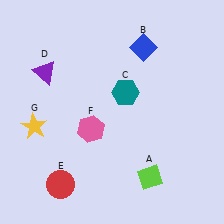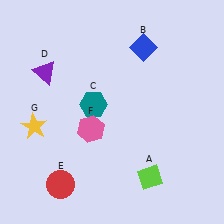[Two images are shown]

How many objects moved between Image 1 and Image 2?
1 object moved between the two images.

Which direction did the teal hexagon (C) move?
The teal hexagon (C) moved left.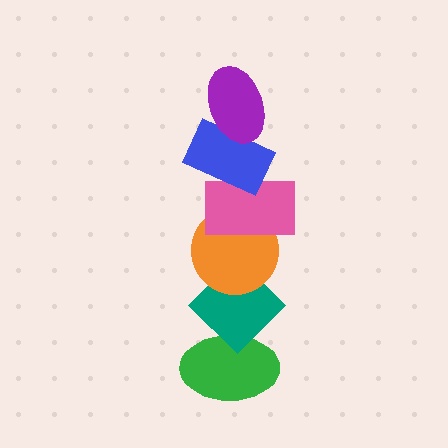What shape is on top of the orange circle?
The pink rectangle is on top of the orange circle.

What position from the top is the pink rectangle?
The pink rectangle is 3rd from the top.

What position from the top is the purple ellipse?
The purple ellipse is 1st from the top.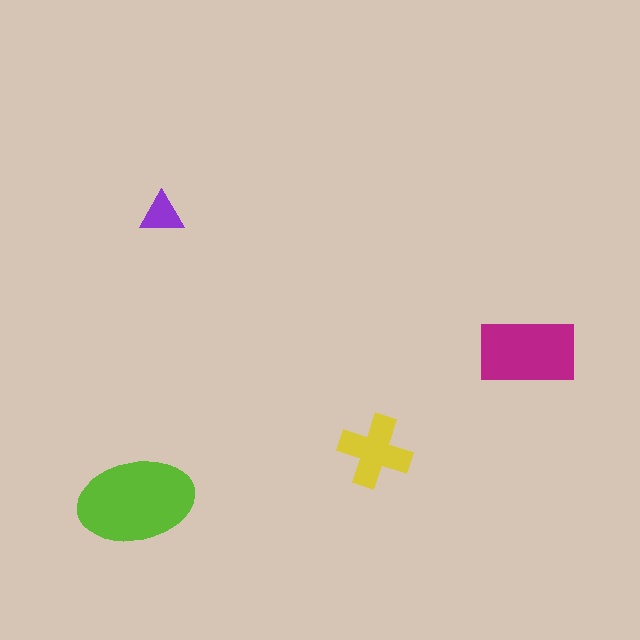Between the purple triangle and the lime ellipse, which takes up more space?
The lime ellipse.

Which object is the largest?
The lime ellipse.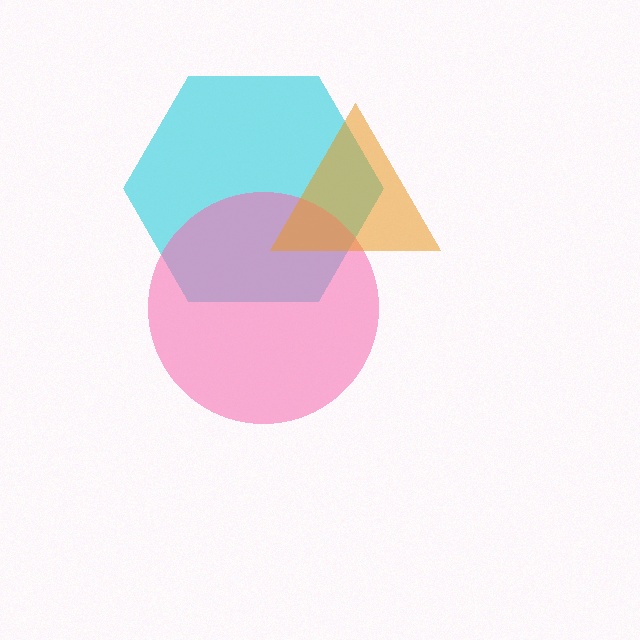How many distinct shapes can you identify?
There are 3 distinct shapes: a cyan hexagon, a pink circle, an orange triangle.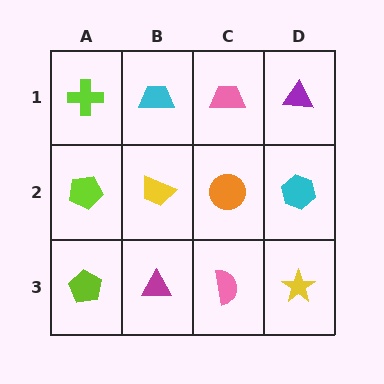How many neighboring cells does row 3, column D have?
2.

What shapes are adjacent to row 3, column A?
A lime pentagon (row 2, column A), a magenta triangle (row 3, column B).